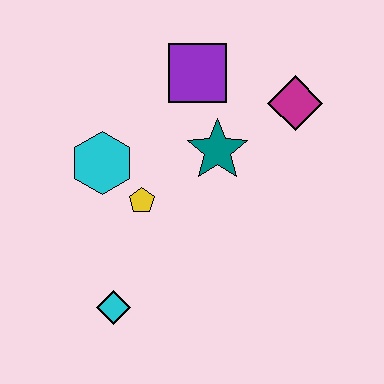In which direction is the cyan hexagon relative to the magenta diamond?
The cyan hexagon is to the left of the magenta diamond.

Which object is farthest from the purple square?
The cyan diamond is farthest from the purple square.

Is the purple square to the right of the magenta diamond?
No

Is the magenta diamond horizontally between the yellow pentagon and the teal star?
No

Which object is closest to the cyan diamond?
The yellow pentagon is closest to the cyan diamond.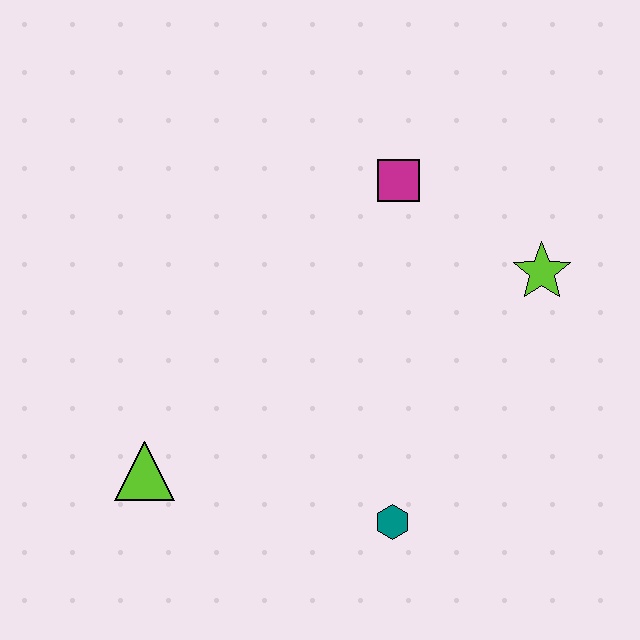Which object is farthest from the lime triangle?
The lime star is farthest from the lime triangle.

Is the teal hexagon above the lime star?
No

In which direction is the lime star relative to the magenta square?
The lime star is to the right of the magenta square.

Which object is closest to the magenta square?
The lime star is closest to the magenta square.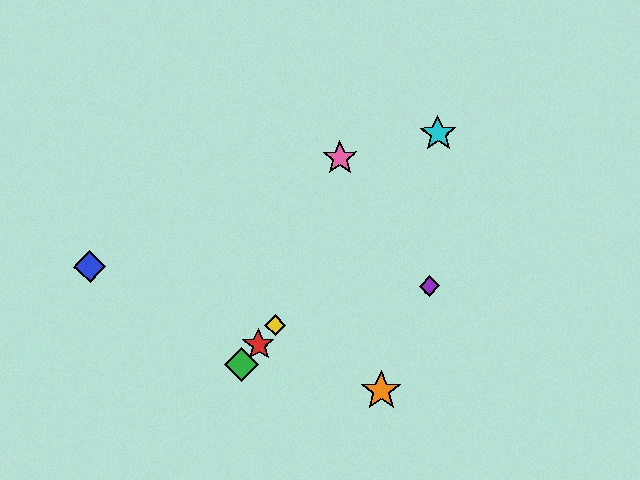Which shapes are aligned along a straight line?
The red star, the green diamond, the yellow diamond, the cyan star are aligned along a straight line.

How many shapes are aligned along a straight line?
4 shapes (the red star, the green diamond, the yellow diamond, the cyan star) are aligned along a straight line.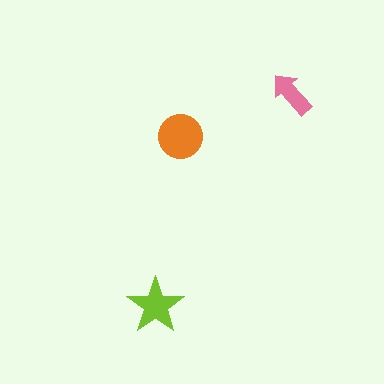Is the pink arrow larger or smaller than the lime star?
Smaller.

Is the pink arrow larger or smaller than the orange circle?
Smaller.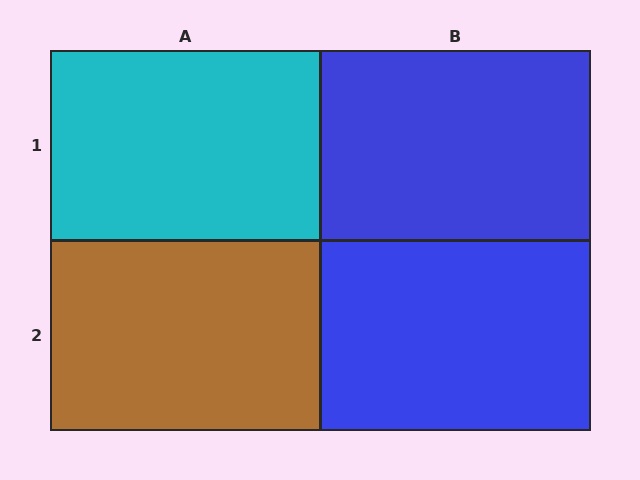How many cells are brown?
1 cell is brown.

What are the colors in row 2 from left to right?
Brown, blue.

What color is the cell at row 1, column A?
Cyan.